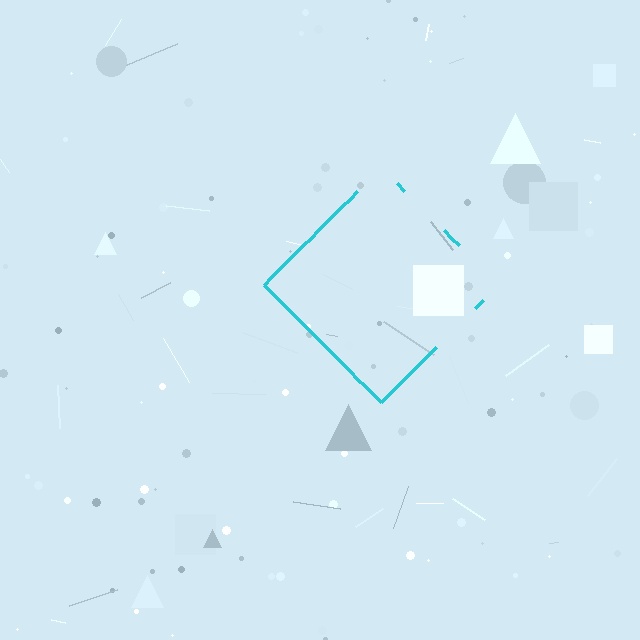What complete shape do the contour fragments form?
The contour fragments form a diamond.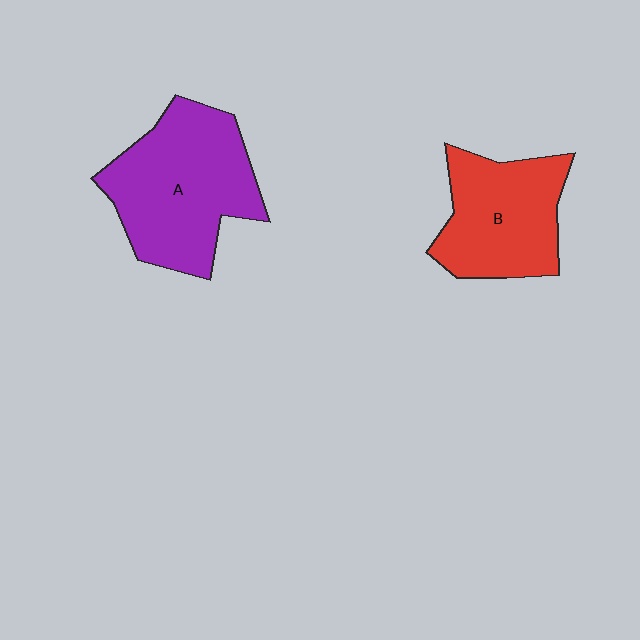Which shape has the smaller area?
Shape B (red).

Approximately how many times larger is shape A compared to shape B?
Approximately 1.3 times.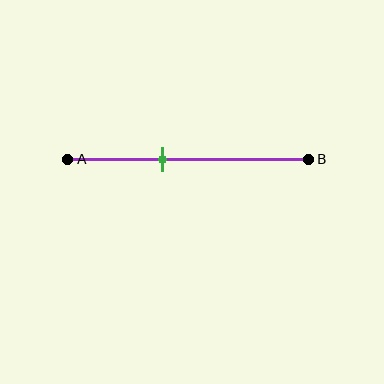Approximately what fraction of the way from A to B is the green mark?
The green mark is approximately 40% of the way from A to B.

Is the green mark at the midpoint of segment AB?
No, the mark is at about 40% from A, not at the 50% midpoint.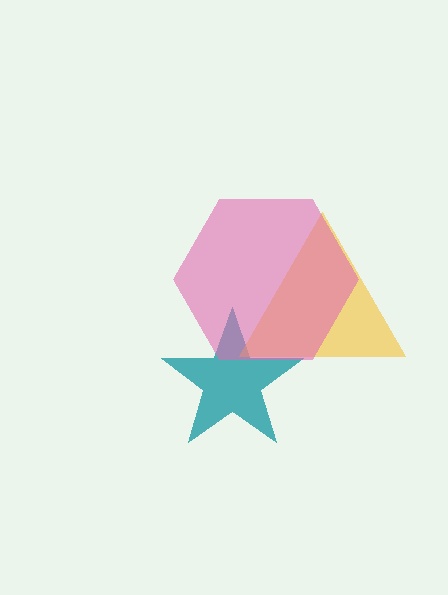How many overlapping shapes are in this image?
There are 3 overlapping shapes in the image.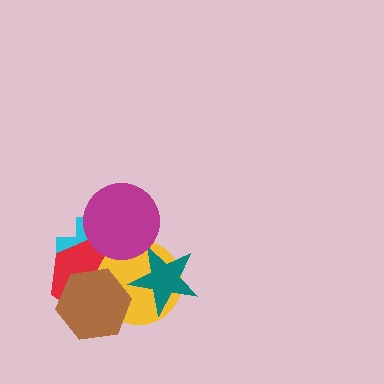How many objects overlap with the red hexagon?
4 objects overlap with the red hexagon.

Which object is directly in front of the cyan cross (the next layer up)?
The red hexagon is directly in front of the cyan cross.